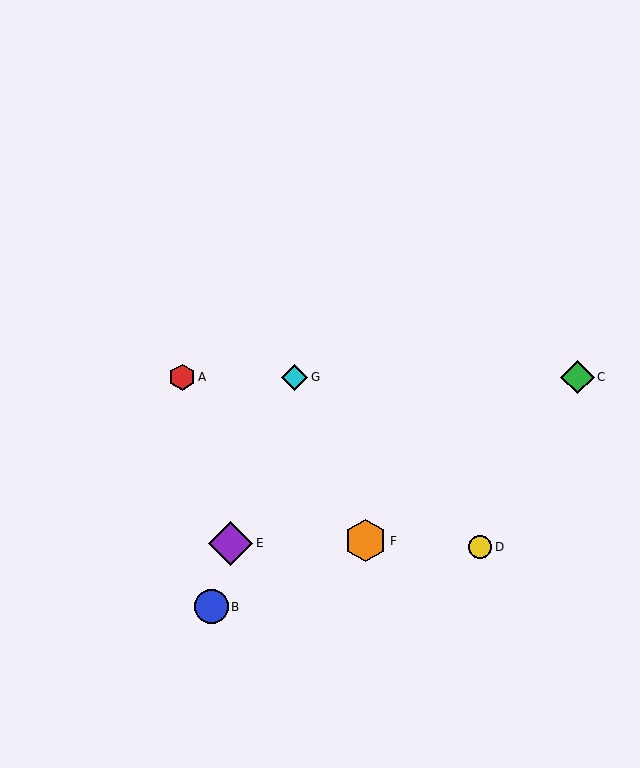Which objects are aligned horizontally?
Objects A, C, G are aligned horizontally.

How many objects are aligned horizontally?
3 objects (A, C, G) are aligned horizontally.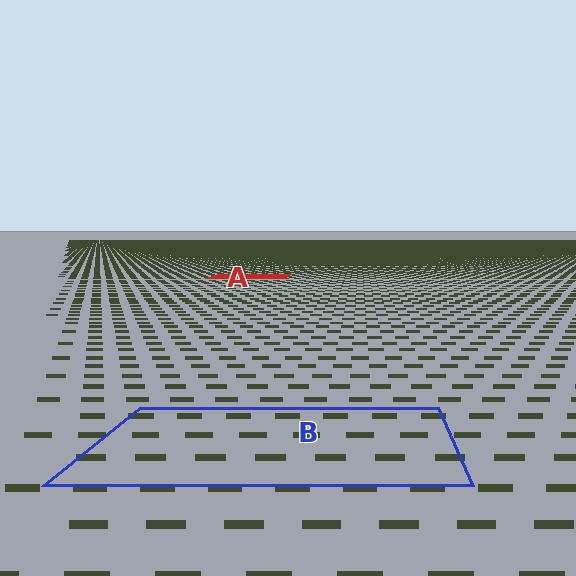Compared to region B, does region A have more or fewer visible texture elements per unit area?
Region A has more texture elements per unit area — they are packed more densely because it is farther away.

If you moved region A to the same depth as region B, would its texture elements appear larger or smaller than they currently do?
They would appear larger. At a closer depth, the same texture elements are projected at a bigger on-screen size.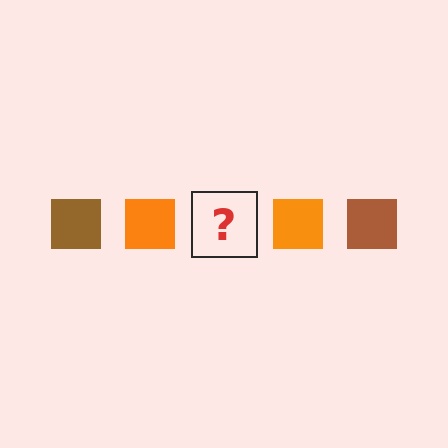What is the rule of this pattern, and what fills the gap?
The rule is that the pattern cycles through brown, orange squares. The gap should be filled with a brown square.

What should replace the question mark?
The question mark should be replaced with a brown square.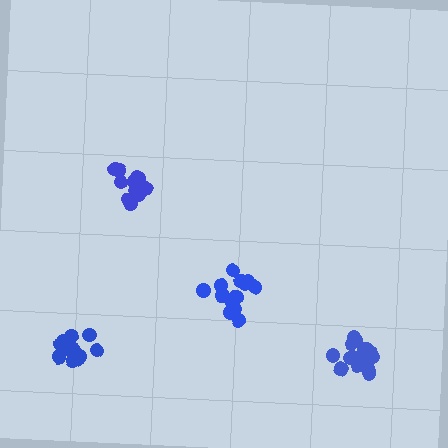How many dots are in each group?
Group 1: 13 dots, Group 2: 16 dots, Group 3: 14 dots, Group 4: 13 dots (56 total).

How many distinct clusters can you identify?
There are 4 distinct clusters.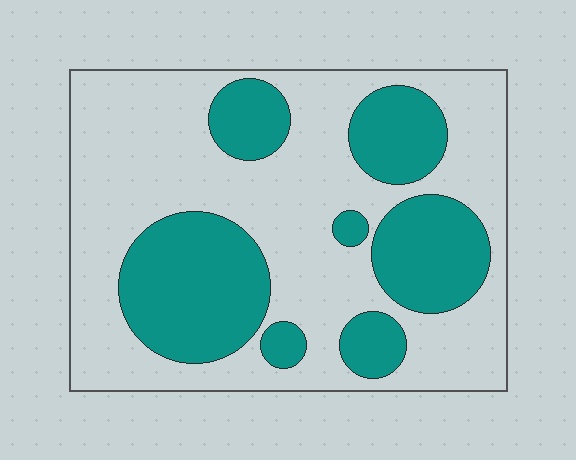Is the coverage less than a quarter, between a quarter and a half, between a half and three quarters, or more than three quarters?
Between a quarter and a half.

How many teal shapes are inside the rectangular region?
7.